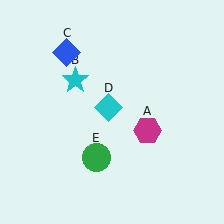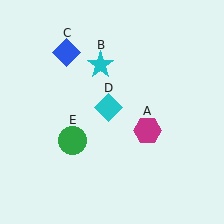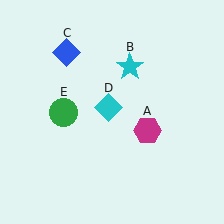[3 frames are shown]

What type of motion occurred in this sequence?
The cyan star (object B), green circle (object E) rotated clockwise around the center of the scene.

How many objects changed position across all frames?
2 objects changed position: cyan star (object B), green circle (object E).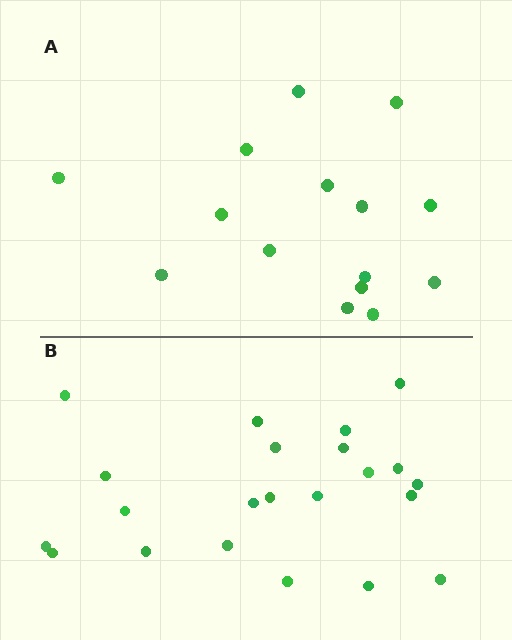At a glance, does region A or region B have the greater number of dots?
Region B (the bottom region) has more dots.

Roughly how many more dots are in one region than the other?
Region B has roughly 8 or so more dots than region A.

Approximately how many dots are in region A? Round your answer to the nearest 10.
About 20 dots. (The exact count is 15, which rounds to 20.)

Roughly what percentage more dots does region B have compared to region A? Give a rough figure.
About 45% more.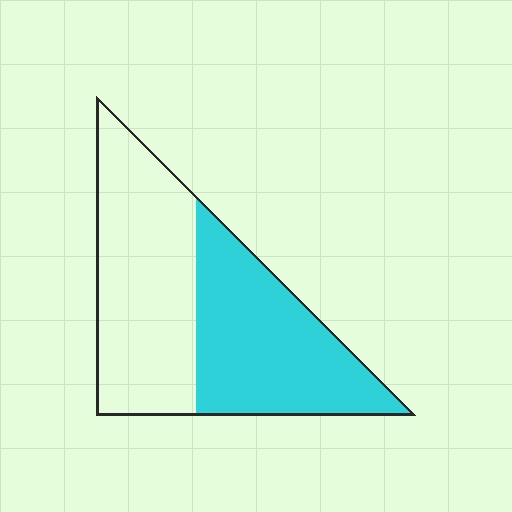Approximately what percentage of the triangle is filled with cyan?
Approximately 45%.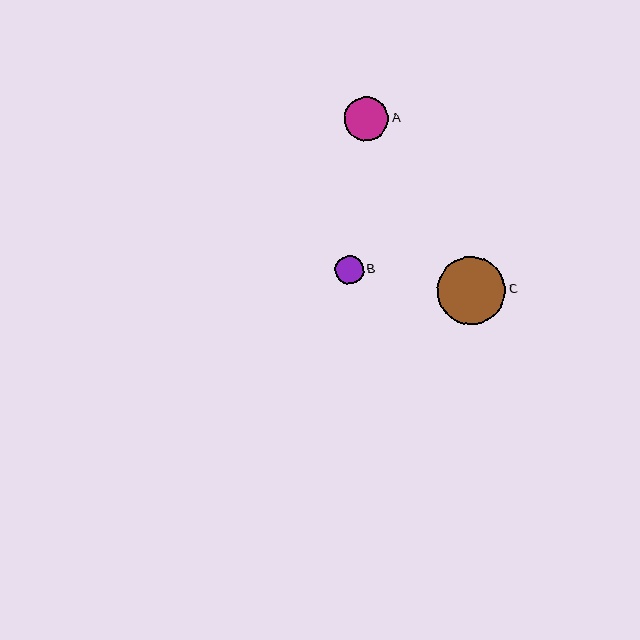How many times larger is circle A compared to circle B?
Circle A is approximately 1.6 times the size of circle B.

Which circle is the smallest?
Circle B is the smallest with a size of approximately 28 pixels.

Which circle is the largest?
Circle C is the largest with a size of approximately 68 pixels.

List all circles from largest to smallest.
From largest to smallest: C, A, B.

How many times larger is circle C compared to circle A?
Circle C is approximately 1.5 times the size of circle A.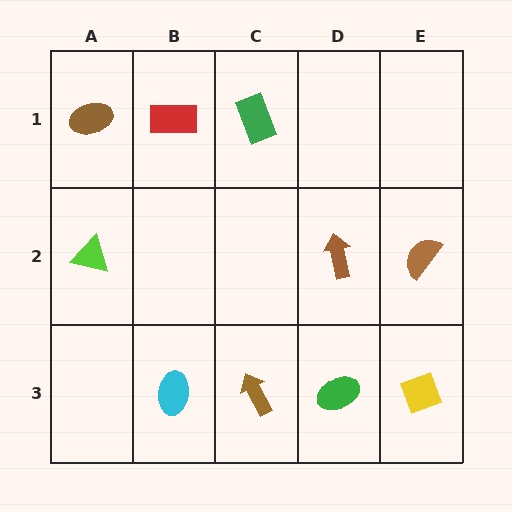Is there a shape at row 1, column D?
No, that cell is empty.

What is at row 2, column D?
A brown arrow.